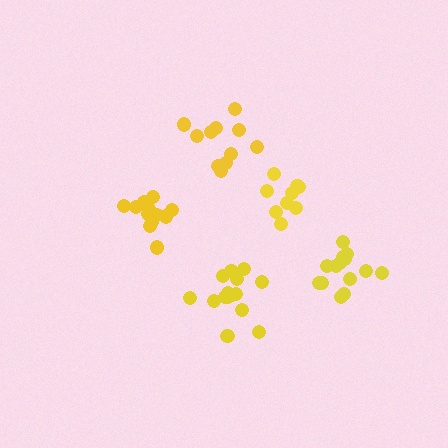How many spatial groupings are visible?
There are 5 spatial groupings.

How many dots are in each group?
Group 1: 9 dots, Group 2: 14 dots, Group 3: 11 dots, Group 4: 15 dots, Group 5: 13 dots (62 total).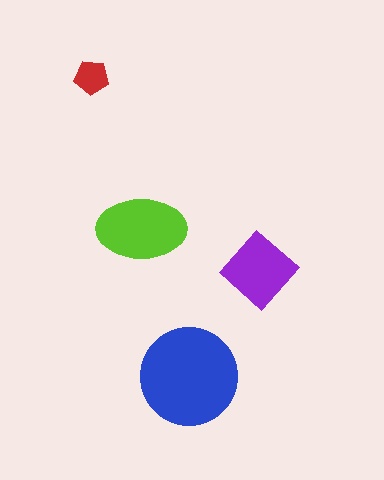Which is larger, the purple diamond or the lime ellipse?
The lime ellipse.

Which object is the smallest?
The red pentagon.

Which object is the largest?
The blue circle.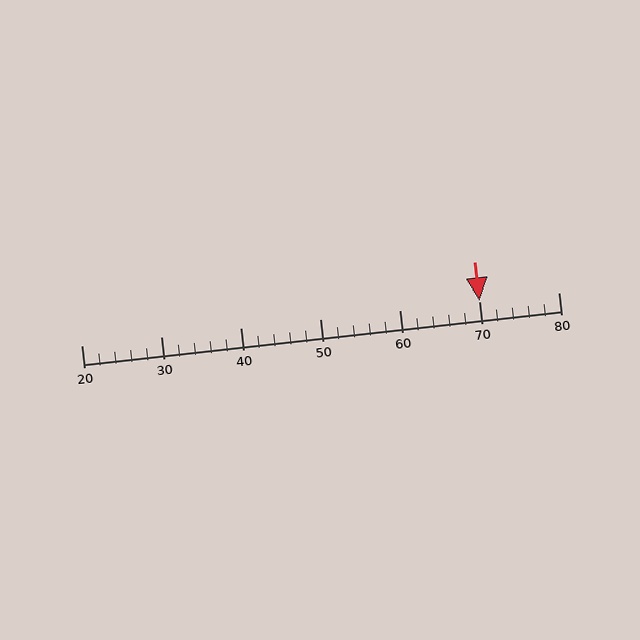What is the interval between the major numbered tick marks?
The major tick marks are spaced 10 units apart.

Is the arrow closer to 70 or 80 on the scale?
The arrow is closer to 70.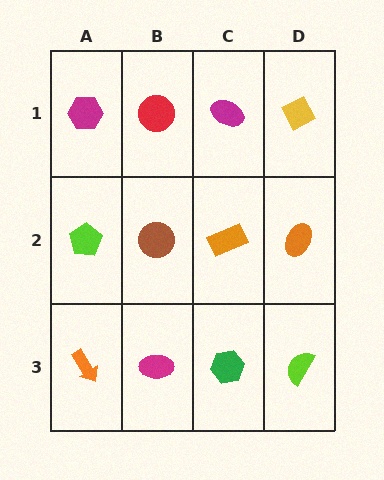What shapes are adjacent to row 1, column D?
An orange ellipse (row 2, column D), a magenta ellipse (row 1, column C).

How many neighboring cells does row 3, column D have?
2.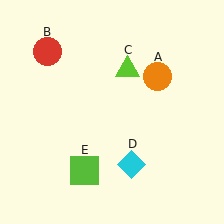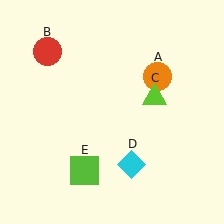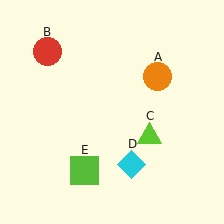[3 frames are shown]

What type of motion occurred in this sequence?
The lime triangle (object C) rotated clockwise around the center of the scene.